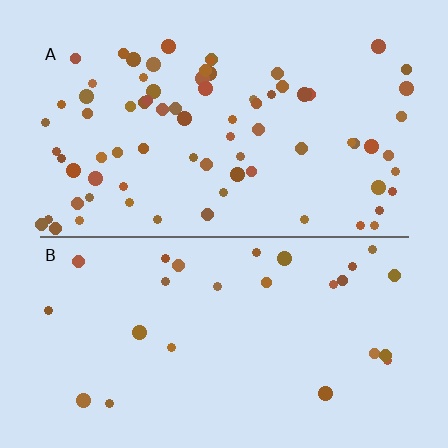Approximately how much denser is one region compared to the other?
Approximately 2.9× — region A over region B.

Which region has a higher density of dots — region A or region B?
A (the top).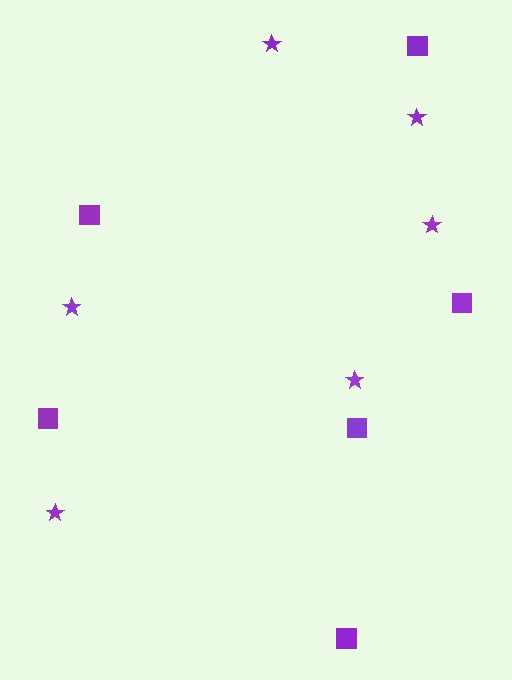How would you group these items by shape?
There are 2 groups: one group of stars (6) and one group of squares (6).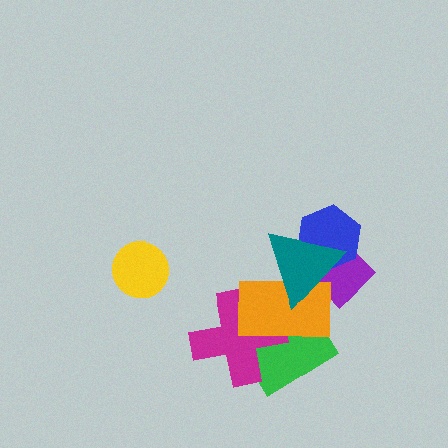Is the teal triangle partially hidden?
No, no other shape covers it.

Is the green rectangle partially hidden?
Yes, it is partially covered by another shape.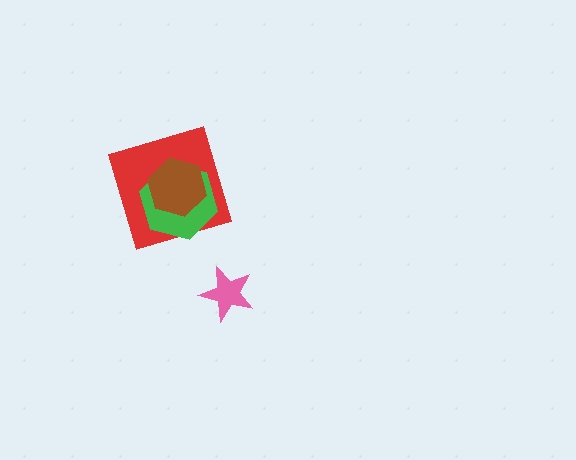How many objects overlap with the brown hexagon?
2 objects overlap with the brown hexagon.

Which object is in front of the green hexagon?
The brown hexagon is in front of the green hexagon.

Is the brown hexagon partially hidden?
No, no other shape covers it.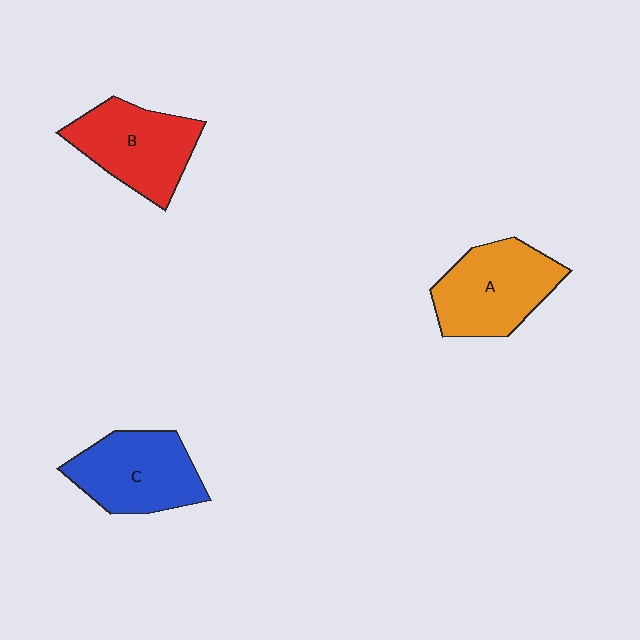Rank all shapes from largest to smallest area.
From largest to smallest: A (orange), B (red), C (blue).